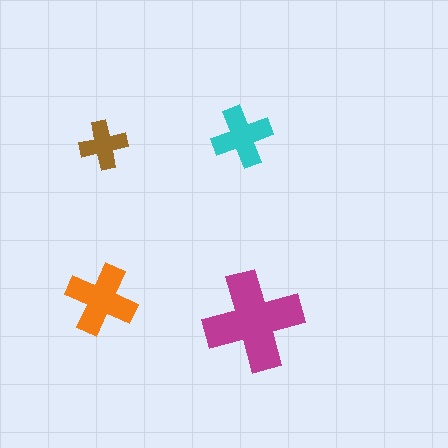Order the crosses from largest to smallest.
the magenta one, the orange one, the cyan one, the brown one.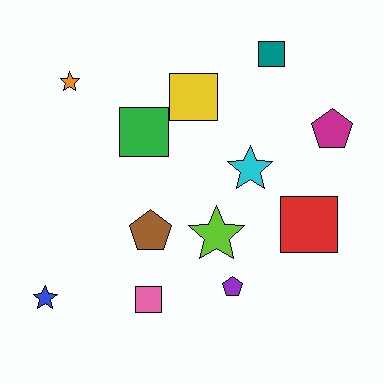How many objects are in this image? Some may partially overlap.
There are 12 objects.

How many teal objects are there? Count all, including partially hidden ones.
There is 1 teal object.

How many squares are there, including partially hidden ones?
There are 5 squares.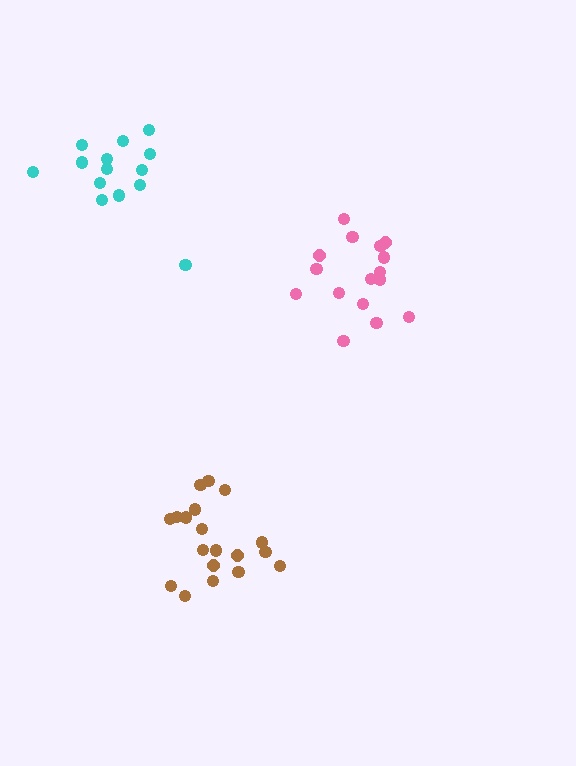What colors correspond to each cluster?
The clusters are colored: cyan, brown, pink.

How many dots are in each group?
Group 1: 14 dots, Group 2: 19 dots, Group 3: 16 dots (49 total).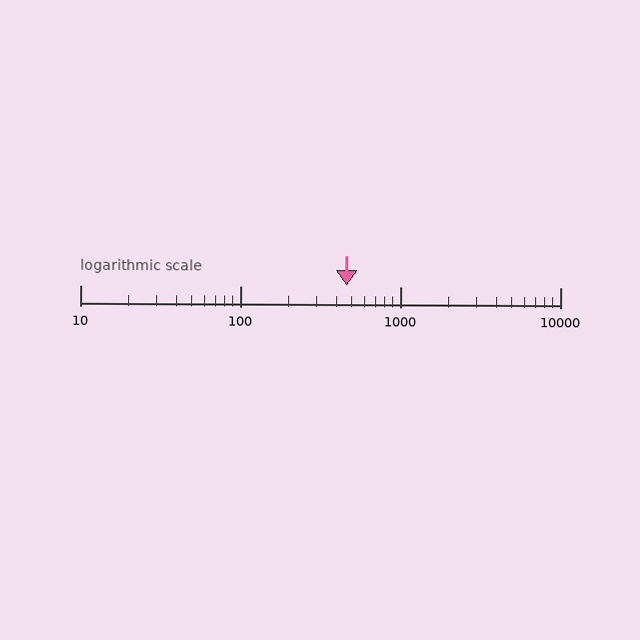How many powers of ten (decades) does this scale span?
The scale spans 3 decades, from 10 to 10000.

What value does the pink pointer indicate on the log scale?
The pointer indicates approximately 460.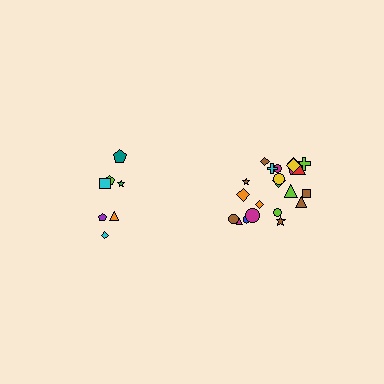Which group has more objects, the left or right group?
The right group.